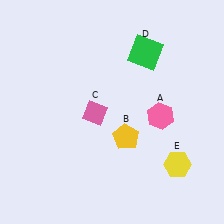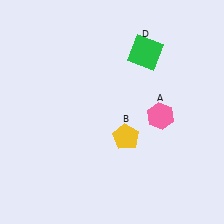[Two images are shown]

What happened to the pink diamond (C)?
The pink diamond (C) was removed in Image 2. It was in the bottom-left area of Image 1.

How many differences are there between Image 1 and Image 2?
There are 2 differences between the two images.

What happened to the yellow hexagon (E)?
The yellow hexagon (E) was removed in Image 2. It was in the bottom-right area of Image 1.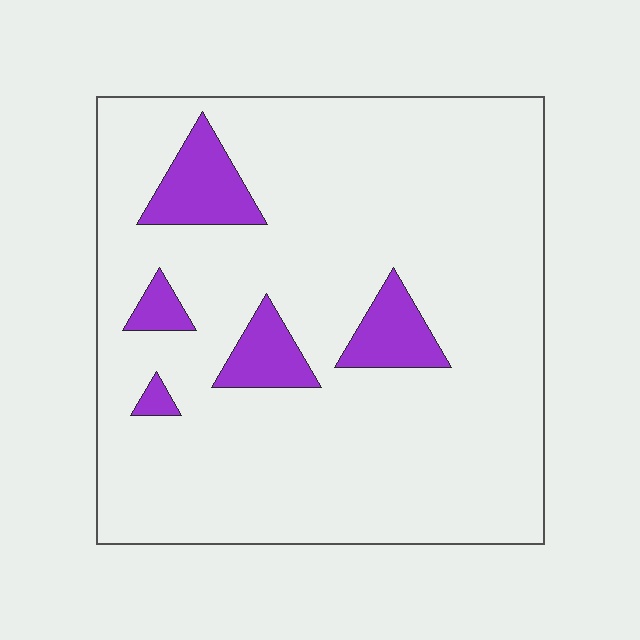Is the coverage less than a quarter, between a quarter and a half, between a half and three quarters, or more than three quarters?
Less than a quarter.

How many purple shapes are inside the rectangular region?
5.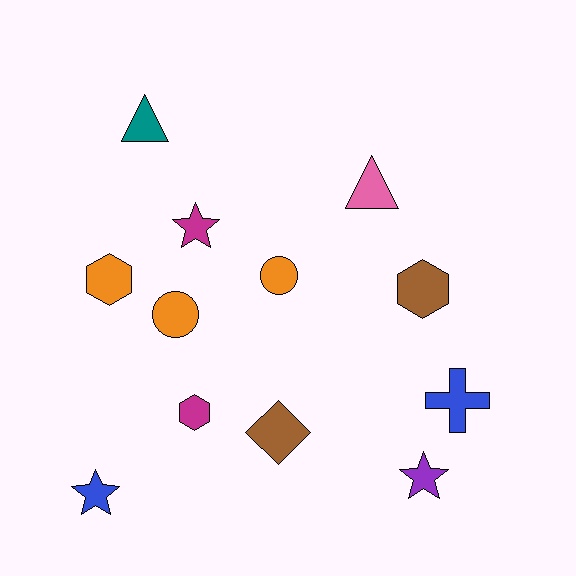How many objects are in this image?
There are 12 objects.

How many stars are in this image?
There are 3 stars.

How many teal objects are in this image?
There is 1 teal object.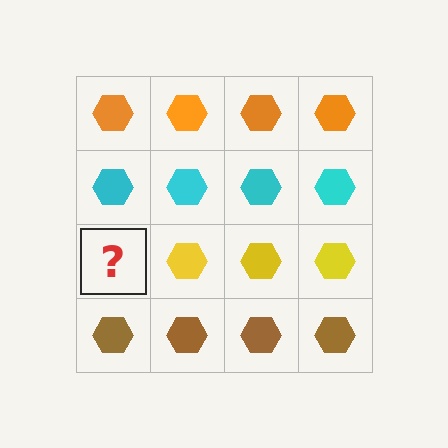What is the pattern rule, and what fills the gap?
The rule is that each row has a consistent color. The gap should be filled with a yellow hexagon.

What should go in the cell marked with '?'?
The missing cell should contain a yellow hexagon.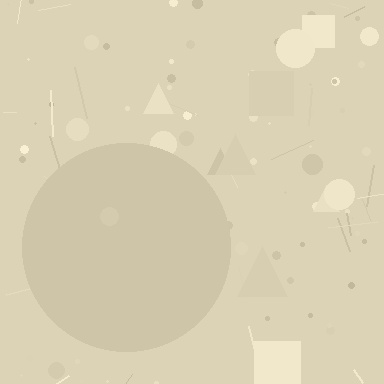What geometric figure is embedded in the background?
A circle is embedded in the background.